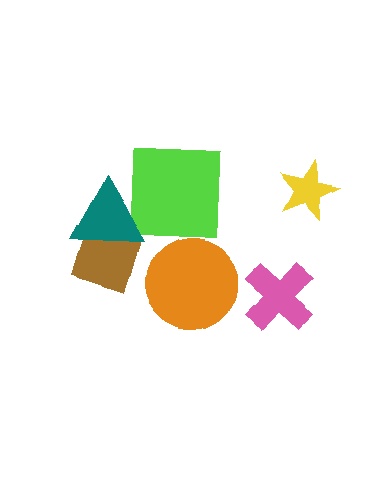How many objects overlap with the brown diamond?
1 object overlaps with the brown diamond.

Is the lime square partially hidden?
Yes, it is partially covered by another shape.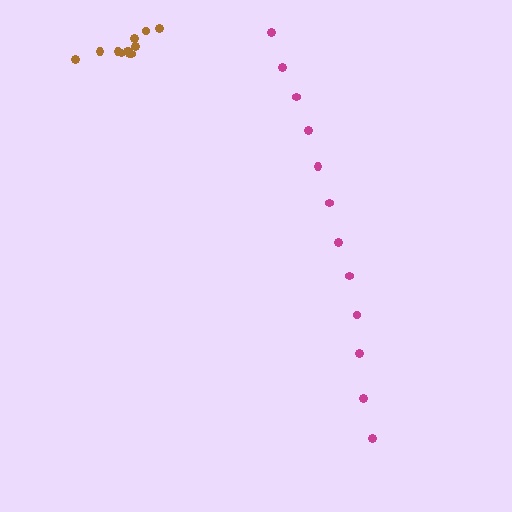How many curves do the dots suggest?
There are 2 distinct paths.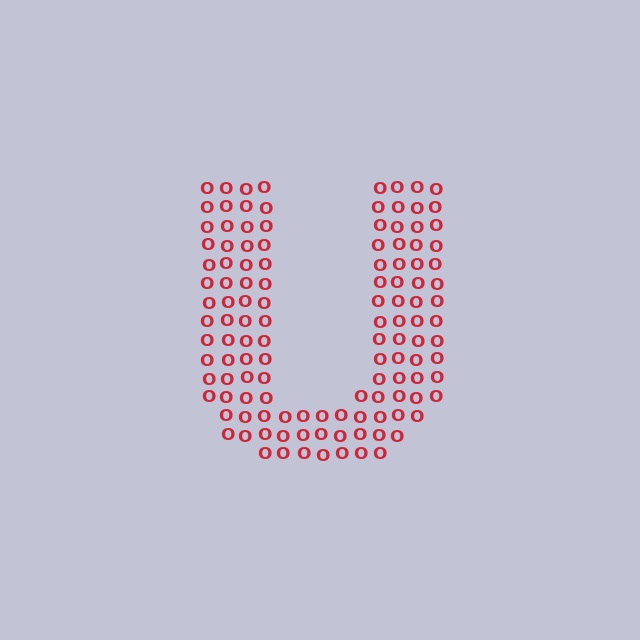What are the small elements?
The small elements are letter O's.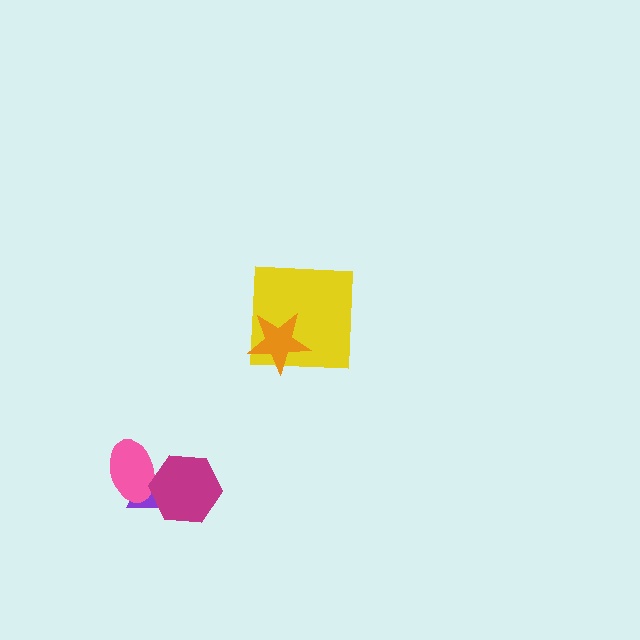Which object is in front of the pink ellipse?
The magenta hexagon is in front of the pink ellipse.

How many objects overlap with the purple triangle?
2 objects overlap with the purple triangle.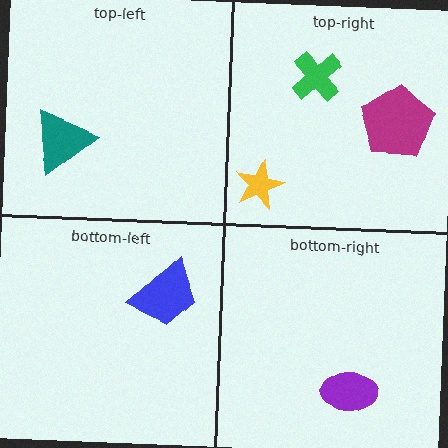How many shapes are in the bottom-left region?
1.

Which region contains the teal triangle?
The top-left region.